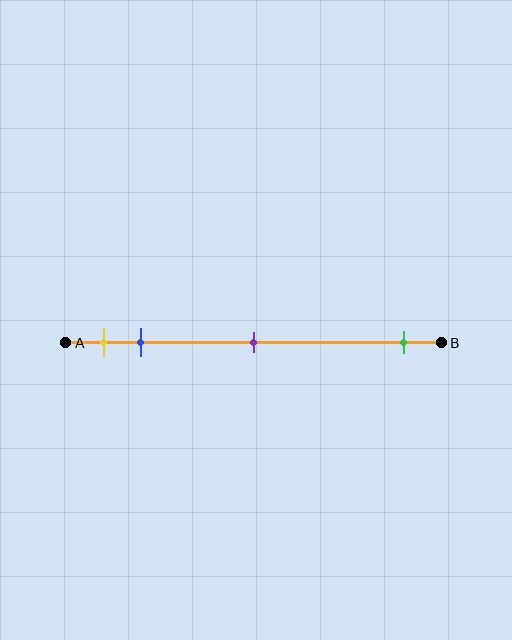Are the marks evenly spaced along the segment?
No, the marks are not evenly spaced.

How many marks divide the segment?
There are 4 marks dividing the segment.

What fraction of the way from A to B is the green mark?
The green mark is approximately 90% (0.9) of the way from A to B.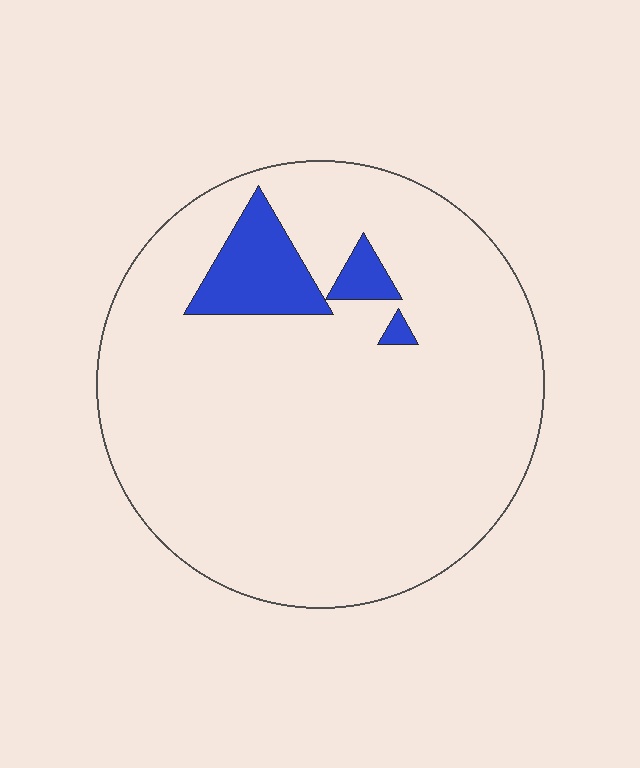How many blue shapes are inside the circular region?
3.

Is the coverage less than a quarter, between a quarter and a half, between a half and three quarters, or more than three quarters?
Less than a quarter.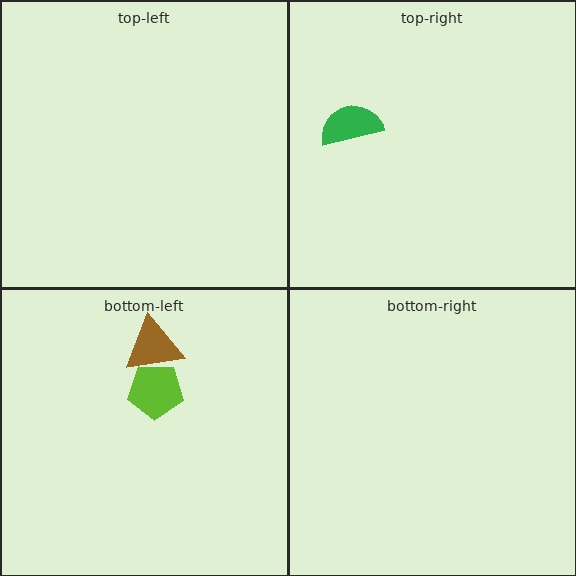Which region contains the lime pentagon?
The bottom-left region.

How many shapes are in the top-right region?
1.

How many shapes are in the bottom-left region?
2.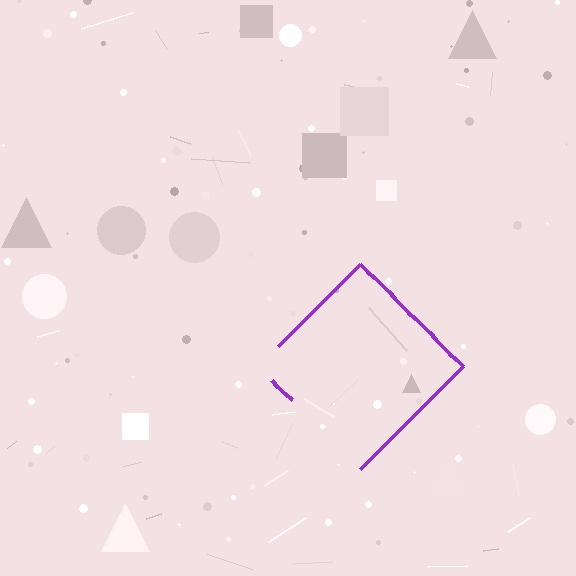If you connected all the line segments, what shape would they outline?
They would outline a diamond.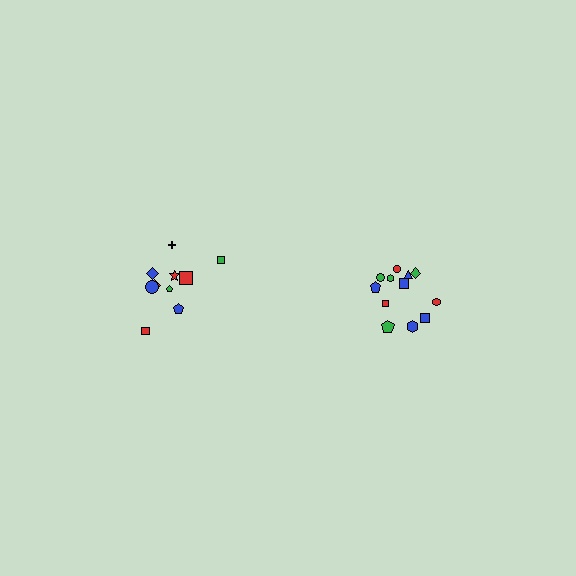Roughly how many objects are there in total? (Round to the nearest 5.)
Roughly 20 objects in total.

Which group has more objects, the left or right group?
The right group.